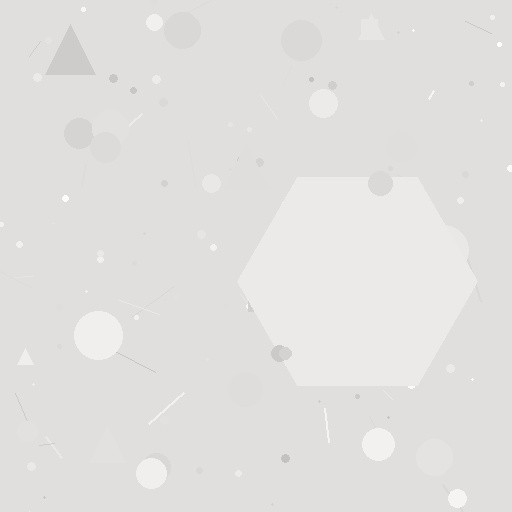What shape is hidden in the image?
A hexagon is hidden in the image.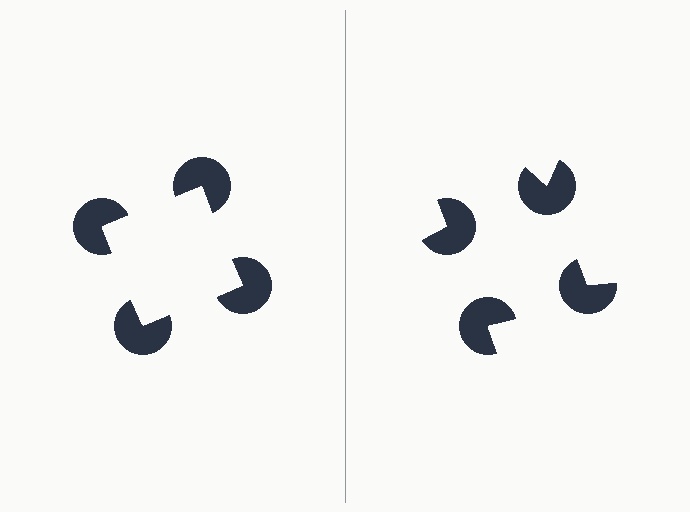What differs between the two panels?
The pac-man discs are positioned identically on both sides; only the wedge orientations differ. On the left they align to a square; on the right they are misaligned.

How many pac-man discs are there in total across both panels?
8 — 4 on each side.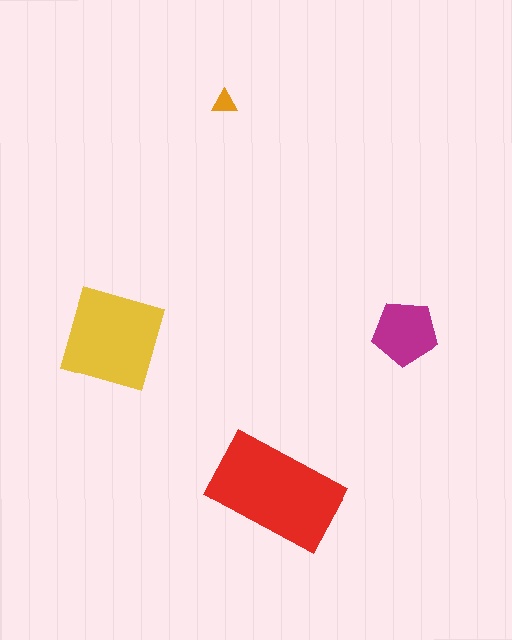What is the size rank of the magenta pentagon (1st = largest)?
3rd.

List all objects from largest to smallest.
The red rectangle, the yellow square, the magenta pentagon, the orange triangle.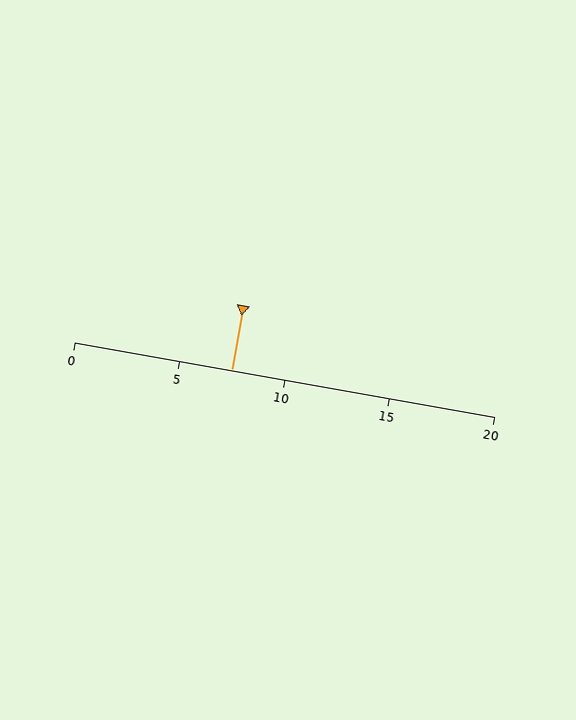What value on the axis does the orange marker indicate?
The marker indicates approximately 7.5.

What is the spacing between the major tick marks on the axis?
The major ticks are spaced 5 apart.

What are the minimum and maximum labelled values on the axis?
The axis runs from 0 to 20.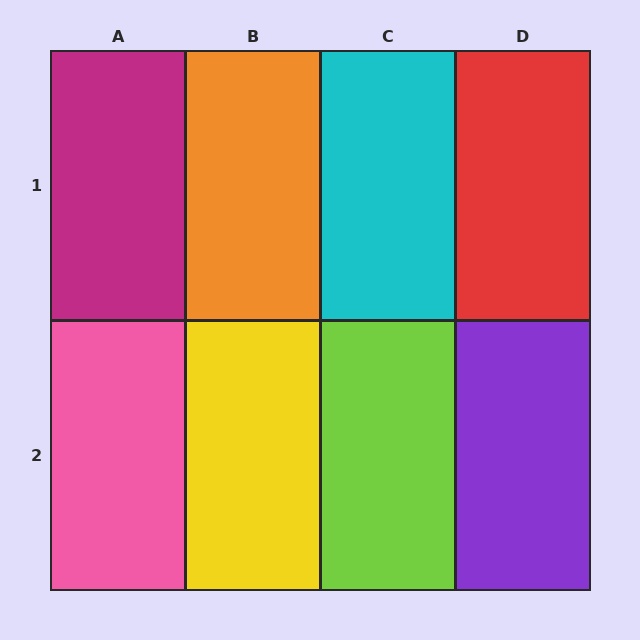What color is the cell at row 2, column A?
Pink.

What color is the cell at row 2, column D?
Purple.